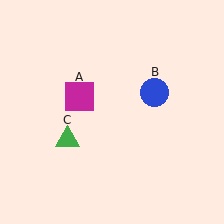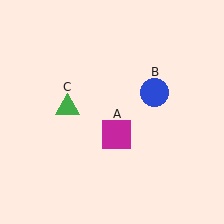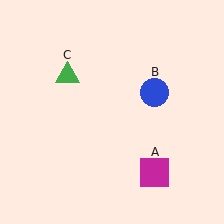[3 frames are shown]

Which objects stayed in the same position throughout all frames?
Blue circle (object B) remained stationary.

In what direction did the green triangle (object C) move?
The green triangle (object C) moved up.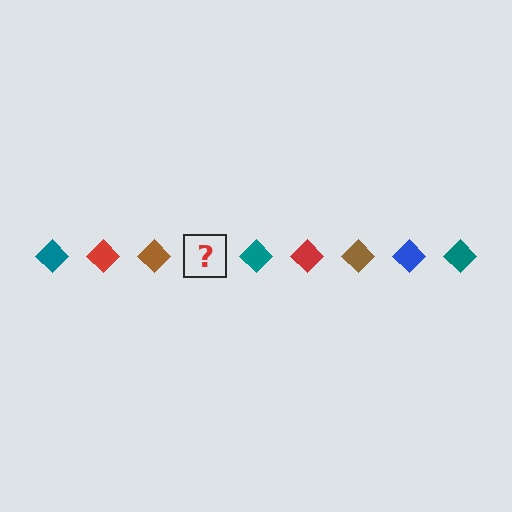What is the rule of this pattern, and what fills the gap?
The rule is that the pattern cycles through teal, red, brown, blue diamonds. The gap should be filled with a blue diamond.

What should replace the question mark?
The question mark should be replaced with a blue diamond.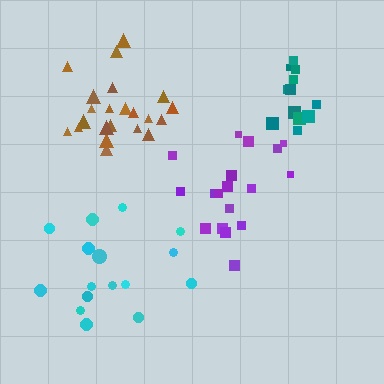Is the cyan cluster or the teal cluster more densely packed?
Teal.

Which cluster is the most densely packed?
Brown.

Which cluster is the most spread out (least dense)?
Cyan.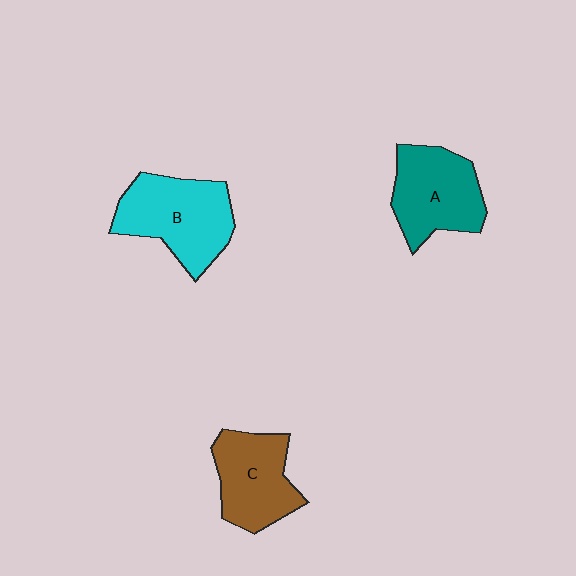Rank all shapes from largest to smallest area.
From largest to smallest: B (cyan), A (teal), C (brown).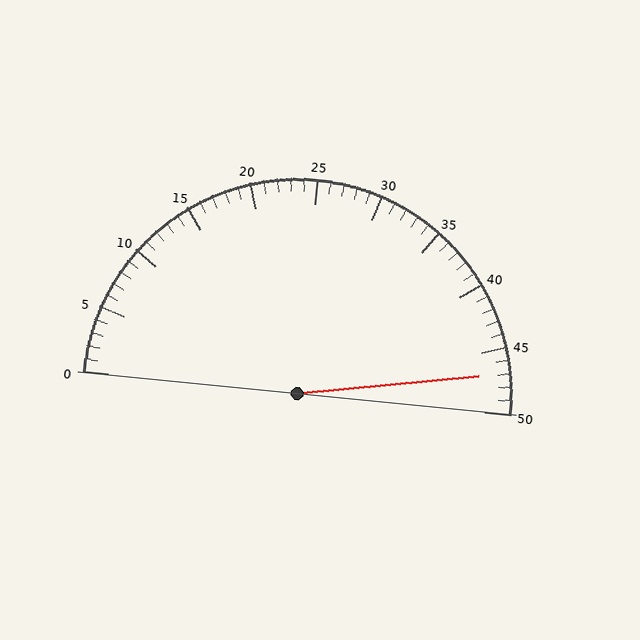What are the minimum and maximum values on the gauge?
The gauge ranges from 0 to 50.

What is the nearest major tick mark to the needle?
The nearest major tick mark is 45.